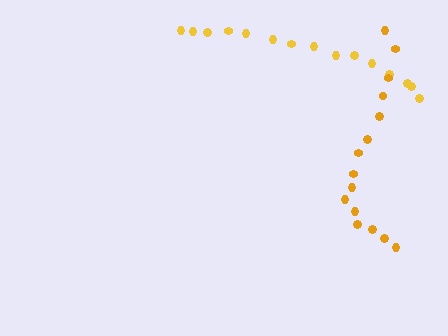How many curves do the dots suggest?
There are 2 distinct paths.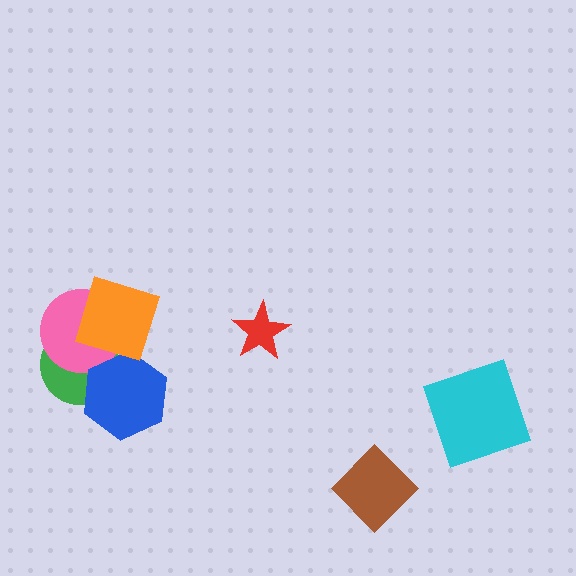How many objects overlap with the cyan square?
0 objects overlap with the cyan square.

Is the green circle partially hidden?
Yes, it is partially covered by another shape.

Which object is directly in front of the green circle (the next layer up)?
The pink circle is directly in front of the green circle.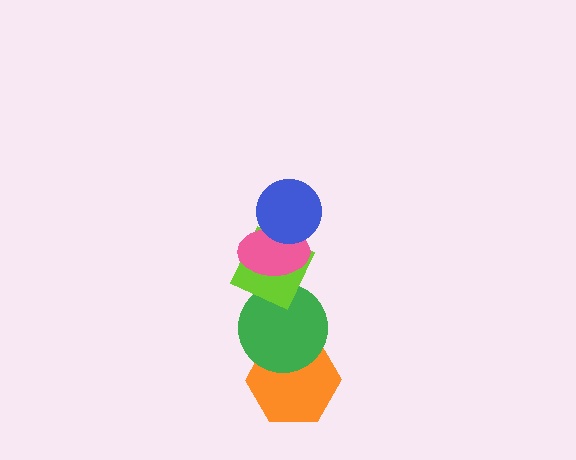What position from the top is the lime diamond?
The lime diamond is 3rd from the top.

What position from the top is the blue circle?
The blue circle is 1st from the top.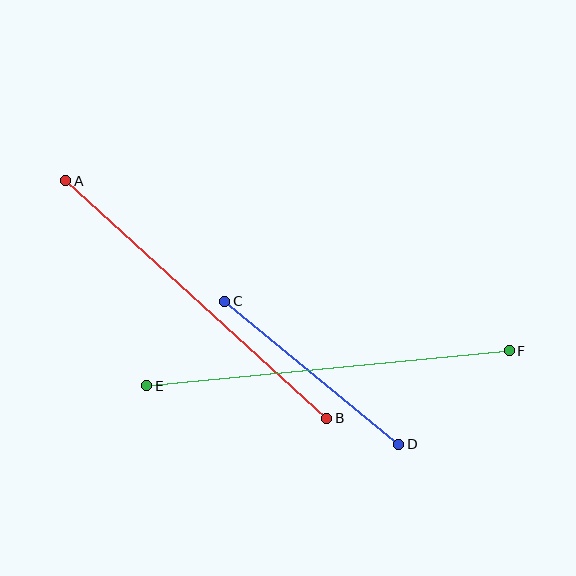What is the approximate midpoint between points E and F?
The midpoint is at approximately (328, 368) pixels.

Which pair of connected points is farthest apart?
Points E and F are farthest apart.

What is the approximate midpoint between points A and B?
The midpoint is at approximately (196, 300) pixels.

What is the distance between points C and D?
The distance is approximately 225 pixels.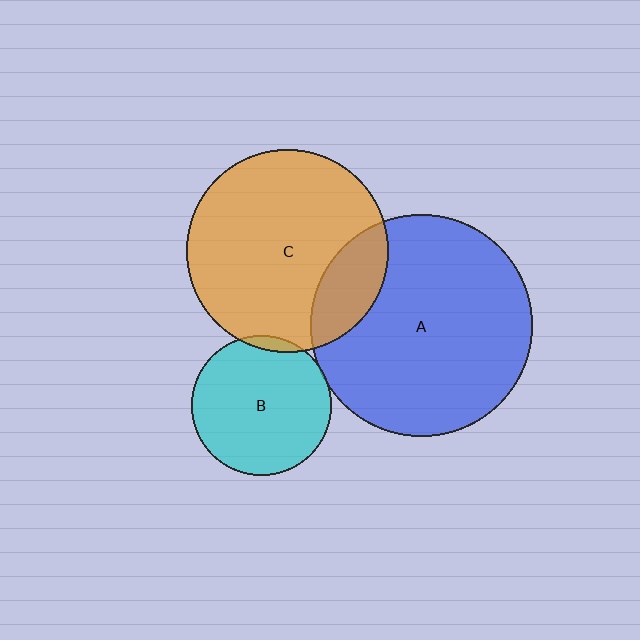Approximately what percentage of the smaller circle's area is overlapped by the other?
Approximately 5%.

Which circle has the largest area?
Circle A (blue).